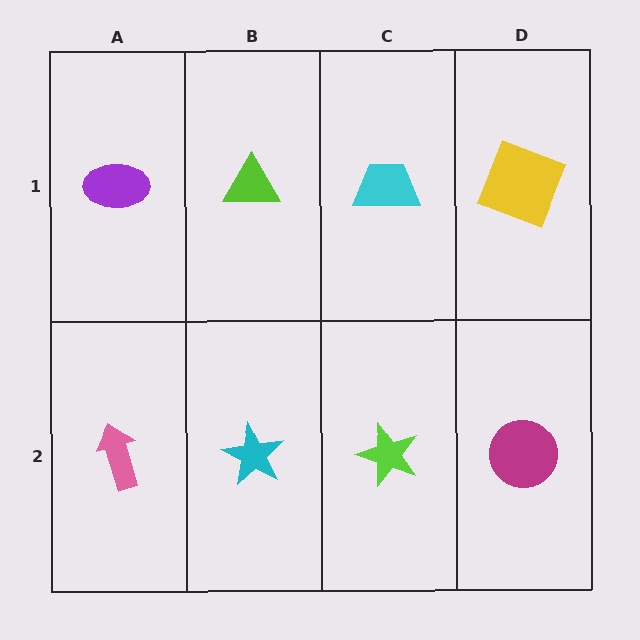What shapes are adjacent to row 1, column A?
A pink arrow (row 2, column A), a lime triangle (row 1, column B).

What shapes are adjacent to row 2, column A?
A purple ellipse (row 1, column A), a cyan star (row 2, column B).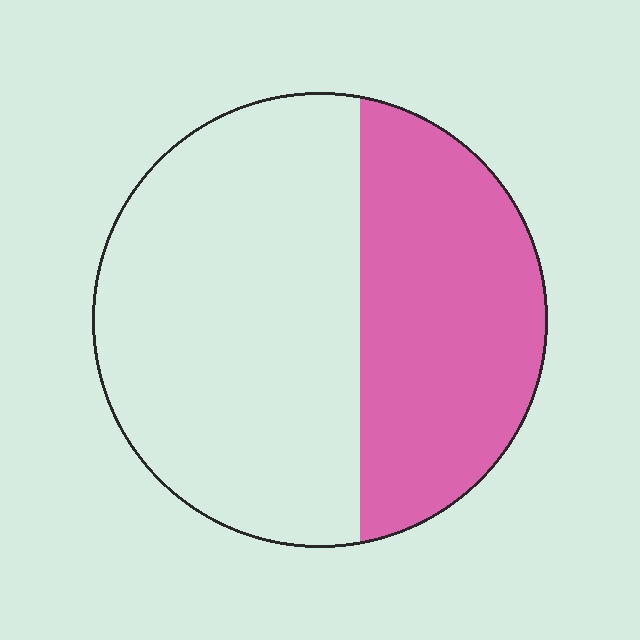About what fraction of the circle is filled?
About two fifths (2/5).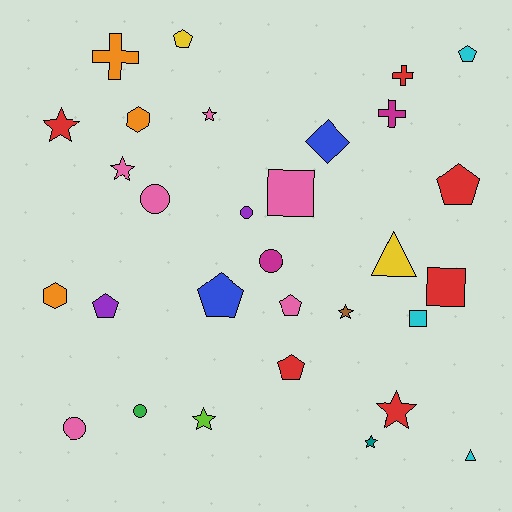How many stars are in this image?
There are 7 stars.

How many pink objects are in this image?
There are 6 pink objects.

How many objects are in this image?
There are 30 objects.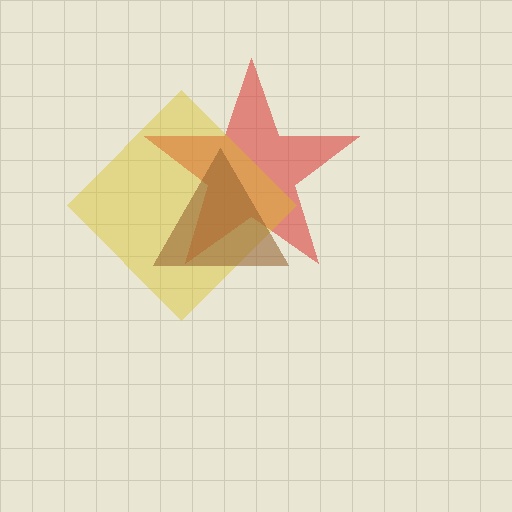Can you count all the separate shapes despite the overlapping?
Yes, there are 3 separate shapes.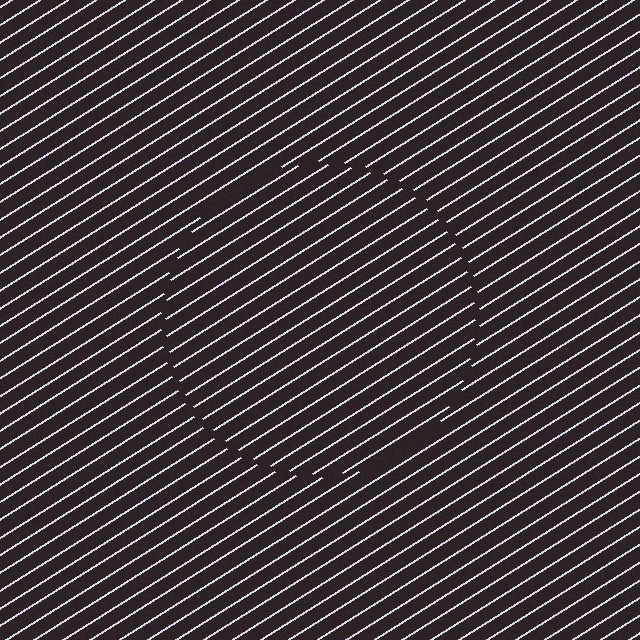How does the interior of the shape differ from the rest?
The interior of the shape contains the same grating, shifted by half a period — the contour is defined by the phase discontinuity where line-ends from the inner and outer gratings abut.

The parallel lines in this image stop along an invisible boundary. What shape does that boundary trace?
An illusory circle. The interior of the shape contains the same grating, shifted by half a period — the contour is defined by the phase discontinuity where line-ends from the inner and outer gratings abut.